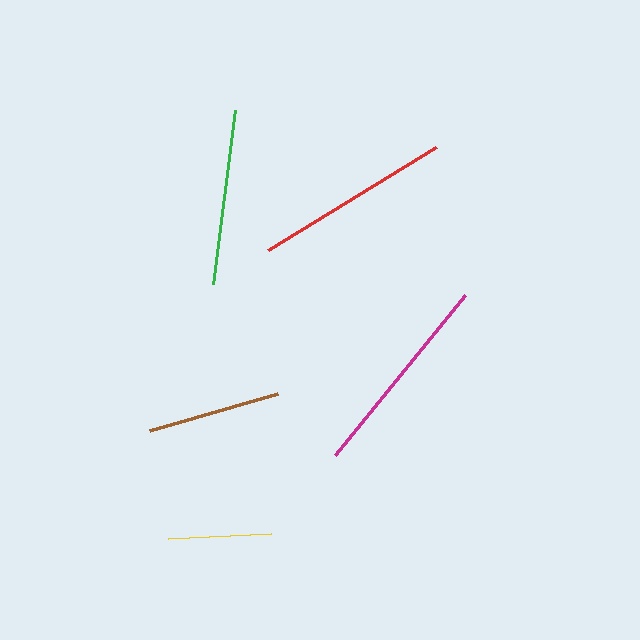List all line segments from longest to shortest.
From longest to shortest: magenta, red, green, brown, yellow.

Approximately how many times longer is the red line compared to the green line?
The red line is approximately 1.1 times the length of the green line.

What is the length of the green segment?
The green segment is approximately 176 pixels long.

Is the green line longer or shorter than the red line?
The red line is longer than the green line.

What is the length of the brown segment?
The brown segment is approximately 133 pixels long.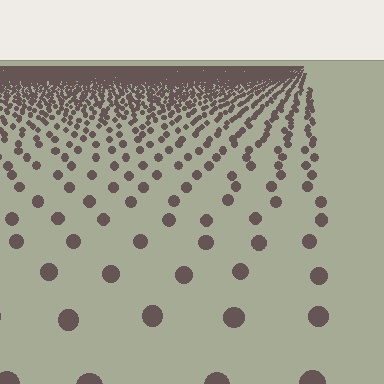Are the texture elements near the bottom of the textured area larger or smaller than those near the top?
Larger. Near the bottom, elements are closer to the viewer and appear at a bigger on-screen size.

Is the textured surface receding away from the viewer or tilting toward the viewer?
The surface is receding away from the viewer. Texture elements get smaller and denser toward the top.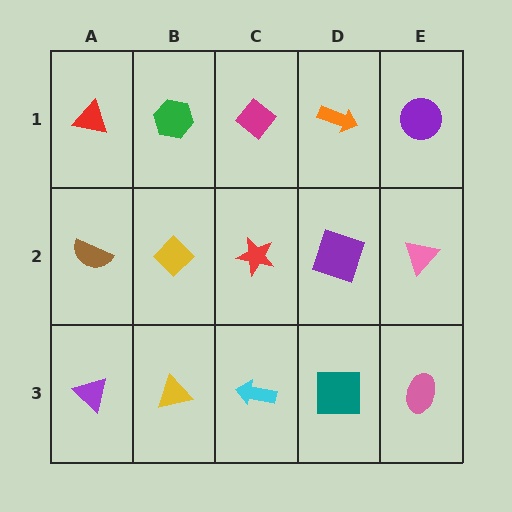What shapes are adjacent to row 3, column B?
A yellow diamond (row 2, column B), a purple triangle (row 3, column A), a cyan arrow (row 3, column C).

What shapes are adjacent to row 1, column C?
A red star (row 2, column C), a green hexagon (row 1, column B), an orange arrow (row 1, column D).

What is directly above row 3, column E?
A pink triangle.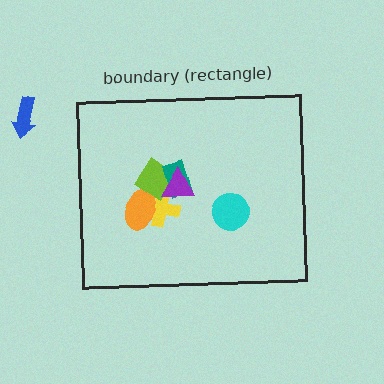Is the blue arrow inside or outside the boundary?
Outside.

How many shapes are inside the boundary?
6 inside, 1 outside.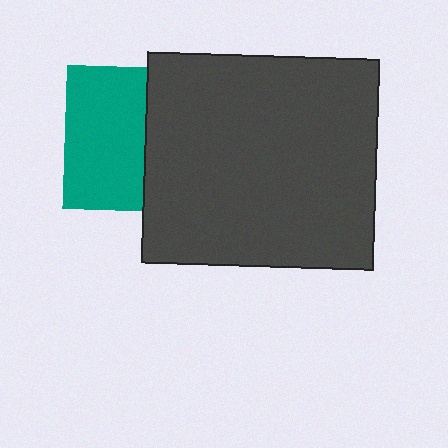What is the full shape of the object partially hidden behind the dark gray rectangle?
The partially hidden object is a teal square.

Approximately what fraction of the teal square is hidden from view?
Roughly 44% of the teal square is hidden behind the dark gray rectangle.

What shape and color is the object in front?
The object in front is a dark gray rectangle.